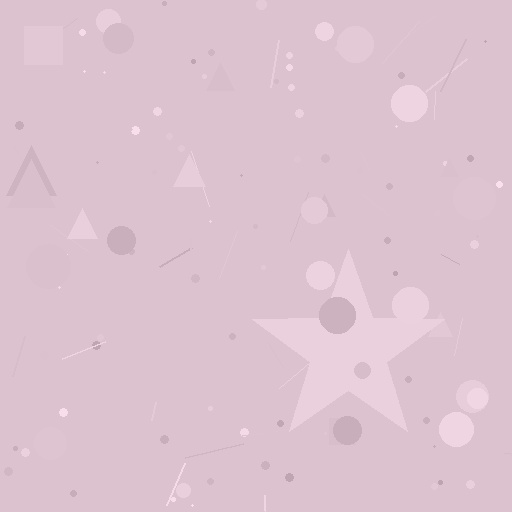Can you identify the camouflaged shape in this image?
The camouflaged shape is a star.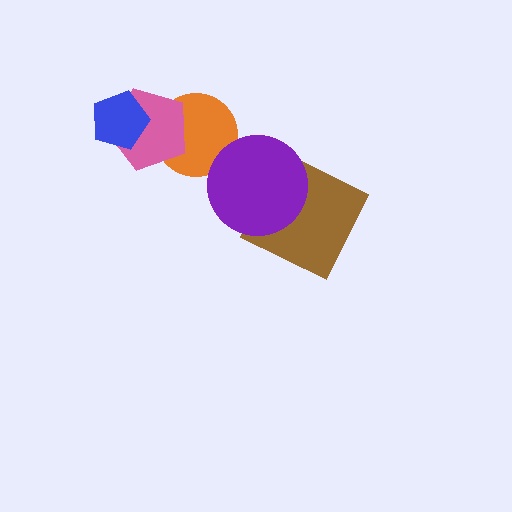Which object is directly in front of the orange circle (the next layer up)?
The pink pentagon is directly in front of the orange circle.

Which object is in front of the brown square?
The purple circle is in front of the brown square.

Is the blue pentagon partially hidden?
No, no other shape covers it.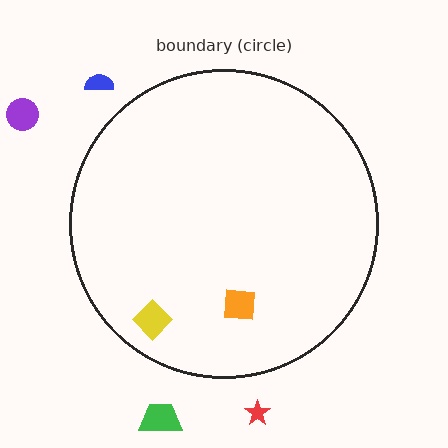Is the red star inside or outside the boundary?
Outside.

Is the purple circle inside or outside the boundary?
Outside.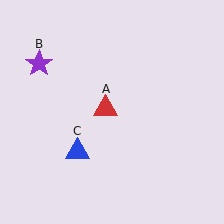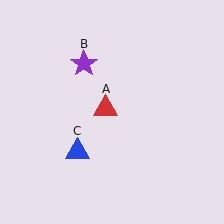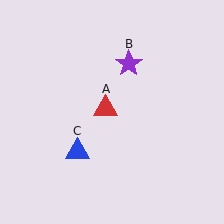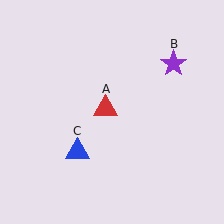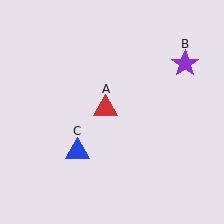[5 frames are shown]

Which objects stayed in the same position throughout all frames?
Red triangle (object A) and blue triangle (object C) remained stationary.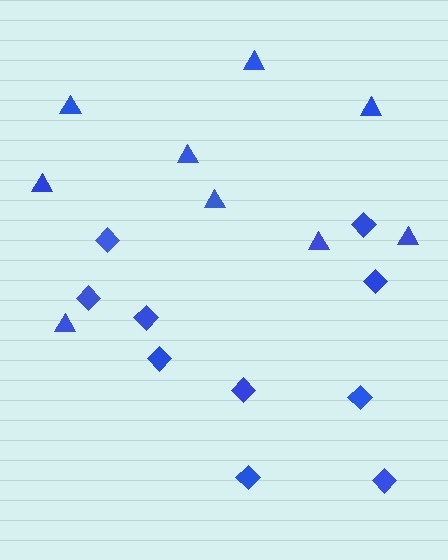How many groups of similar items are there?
There are 2 groups: one group of diamonds (10) and one group of triangles (9).